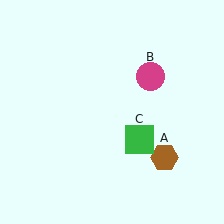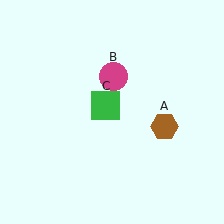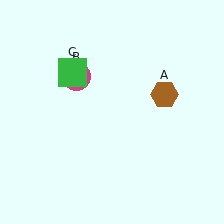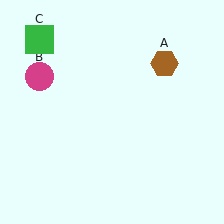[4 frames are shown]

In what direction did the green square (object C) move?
The green square (object C) moved up and to the left.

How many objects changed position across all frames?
3 objects changed position: brown hexagon (object A), magenta circle (object B), green square (object C).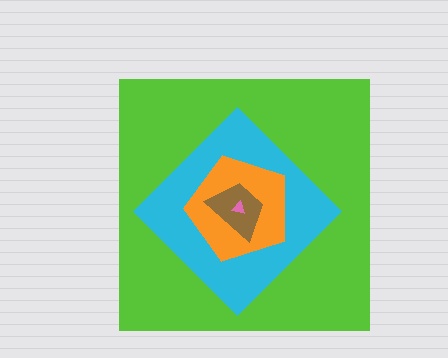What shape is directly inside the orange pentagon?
The brown trapezoid.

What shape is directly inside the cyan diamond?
The orange pentagon.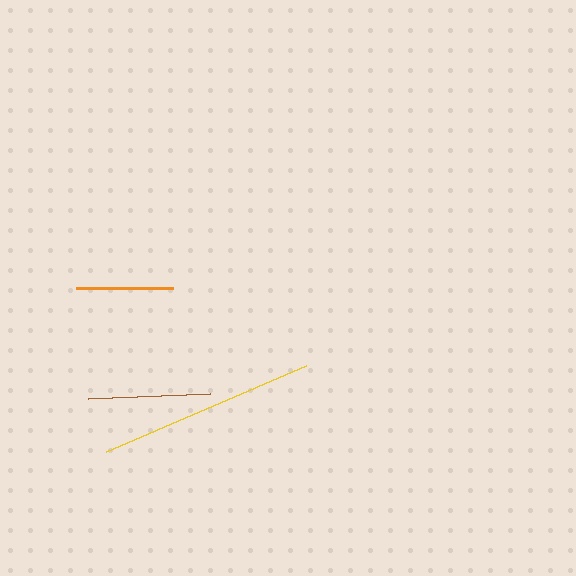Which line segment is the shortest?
The orange line is the shortest at approximately 97 pixels.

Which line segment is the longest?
The yellow line is the longest at approximately 218 pixels.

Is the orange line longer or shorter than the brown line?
The brown line is longer than the orange line.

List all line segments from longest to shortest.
From longest to shortest: yellow, brown, orange.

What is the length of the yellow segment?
The yellow segment is approximately 218 pixels long.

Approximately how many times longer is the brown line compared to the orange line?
The brown line is approximately 1.3 times the length of the orange line.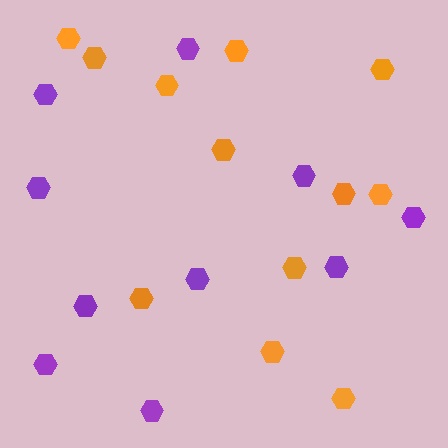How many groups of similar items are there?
There are 2 groups: one group of orange hexagons (12) and one group of purple hexagons (10).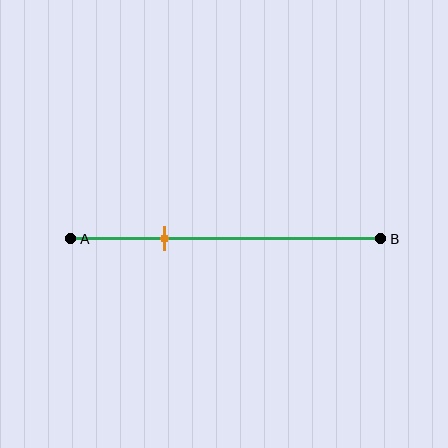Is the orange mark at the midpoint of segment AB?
No, the mark is at about 30% from A, not at the 50% midpoint.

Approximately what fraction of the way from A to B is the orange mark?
The orange mark is approximately 30% of the way from A to B.